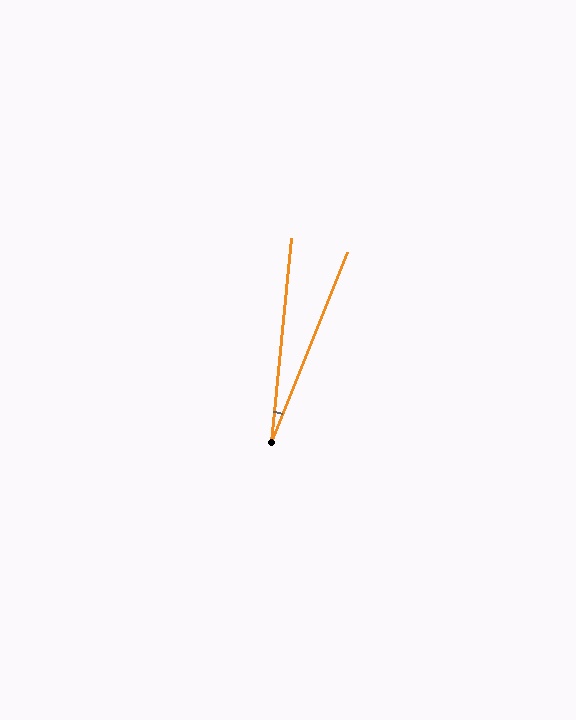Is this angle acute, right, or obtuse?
It is acute.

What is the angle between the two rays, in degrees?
Approximately 16 degrees.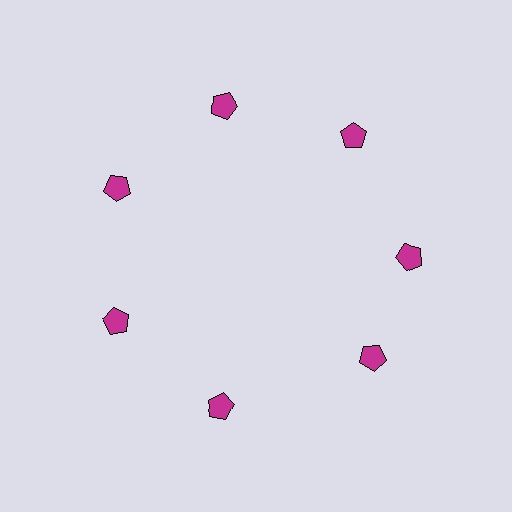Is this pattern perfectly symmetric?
No. The 7 magenta pentagons are arranged in a ring, but one element near the 5 o'clock position is rotated out of alignment along the ring, breaking the 7-fold rotational symmetry.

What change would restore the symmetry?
The symmetry would be restored by rotating it back into even spacing with its neighbors so that all 7 pentagons sit at equal angles and equal distance from the center.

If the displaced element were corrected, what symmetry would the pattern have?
It would have 7-fold rotational symmetry — the pattern would map onto itself every 51 degrees.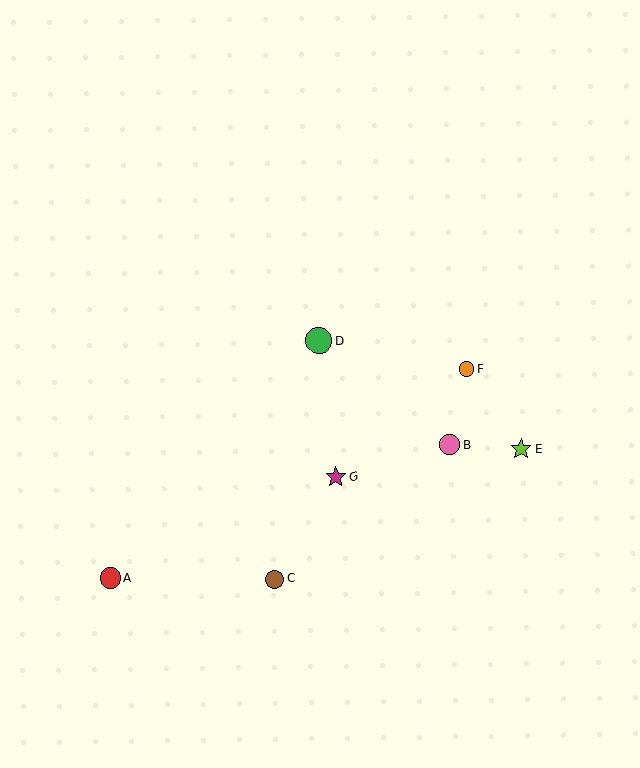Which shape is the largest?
The green circle (labeled D) is the largest.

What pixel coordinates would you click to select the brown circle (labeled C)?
Click at (274, 579) to select the brown circle C.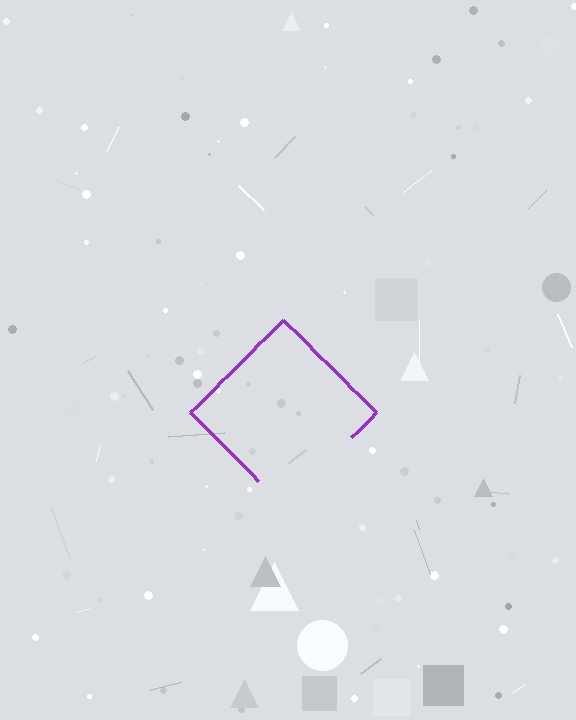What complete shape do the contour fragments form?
The contour fragments form a diamond.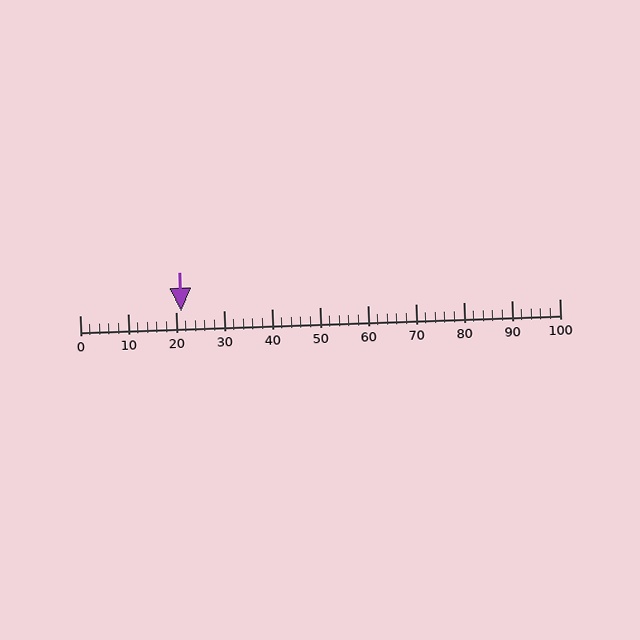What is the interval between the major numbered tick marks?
The major tick marks are spaced 10 units apart.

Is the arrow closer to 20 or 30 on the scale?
The arrow is closer to 20.